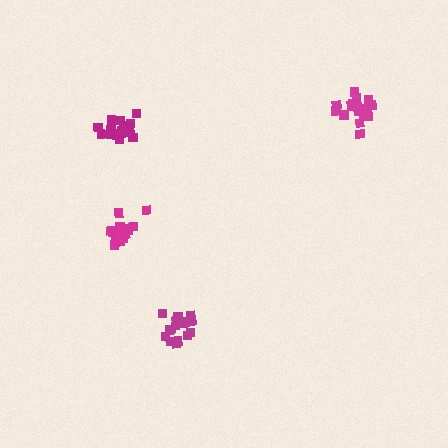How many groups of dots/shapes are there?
There are 4 groups.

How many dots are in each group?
Group 1: 17 dots, Group 2: 17 dots, Group 3: 20 dots, Group 4: 17 dots (71 total).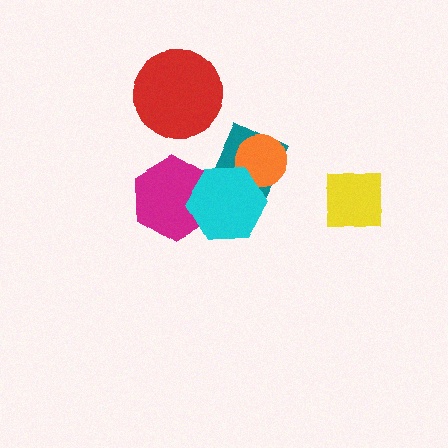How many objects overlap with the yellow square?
0 objects overlap with the yellow square.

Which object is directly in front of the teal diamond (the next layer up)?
The orange circle is directly in front of the teal diamond.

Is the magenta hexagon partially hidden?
Yes, it is partially covered by another shape.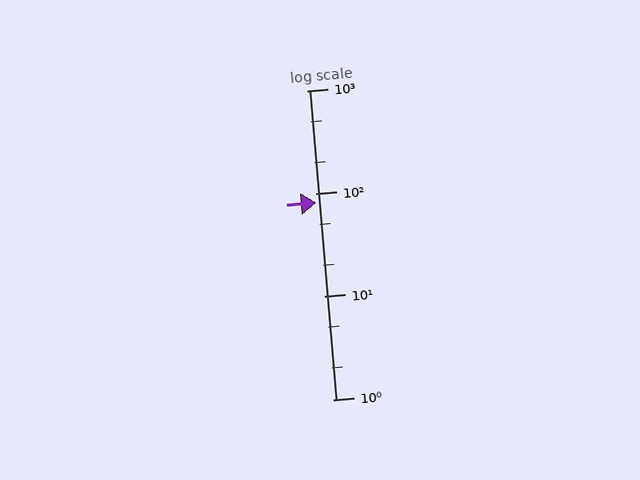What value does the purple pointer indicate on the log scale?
The pointer indicates approximately 81.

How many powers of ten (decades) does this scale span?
The scale spans 3 decades, from 1 to 1000.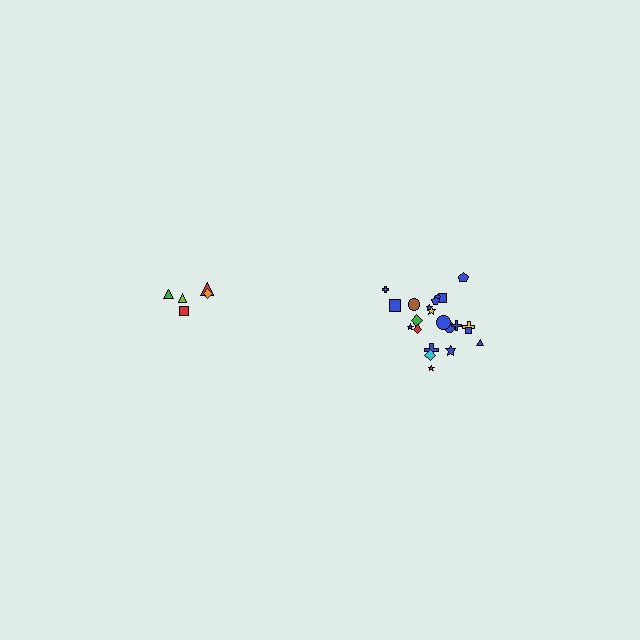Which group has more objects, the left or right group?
The right group.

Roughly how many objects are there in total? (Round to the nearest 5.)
Roughly 25 objects in total.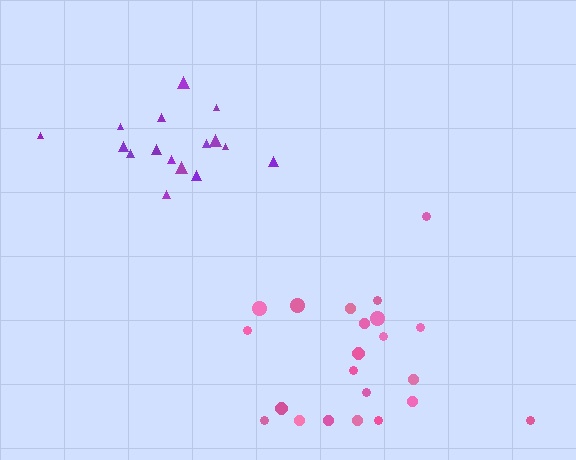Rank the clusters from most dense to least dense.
purple, pink.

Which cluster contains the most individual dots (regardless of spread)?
Pink (22).